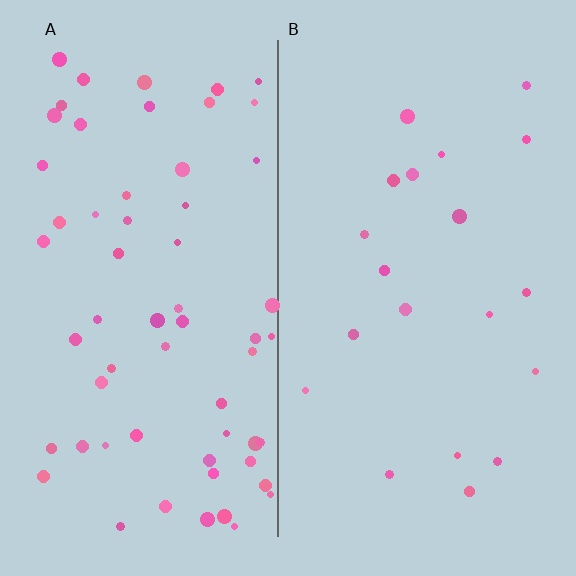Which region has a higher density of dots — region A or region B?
A (the left).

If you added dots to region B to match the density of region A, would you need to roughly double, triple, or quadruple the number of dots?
Approximately triple.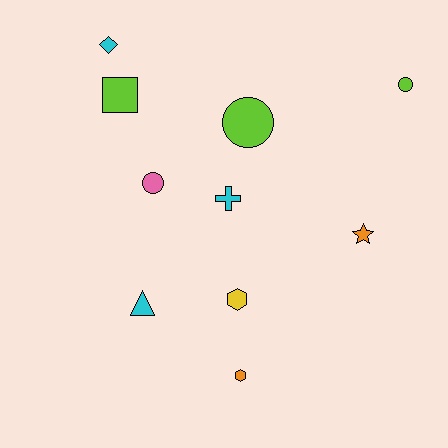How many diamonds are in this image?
There is 1 diamond.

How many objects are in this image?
There are 10 objects.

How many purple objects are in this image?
There are no purple objects.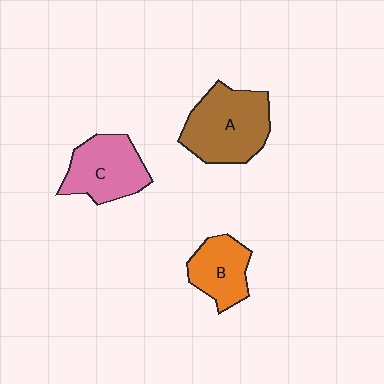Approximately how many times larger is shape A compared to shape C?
Approximately 1.3 times.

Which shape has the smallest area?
Shape B (orange).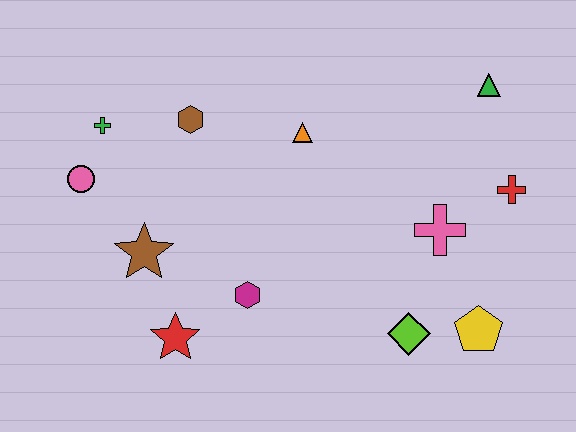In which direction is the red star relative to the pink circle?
The red star is below the pink circle.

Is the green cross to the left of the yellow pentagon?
Yes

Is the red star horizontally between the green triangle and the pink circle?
Yes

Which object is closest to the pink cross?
The red cross is closest to the pink cross.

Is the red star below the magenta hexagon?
Yes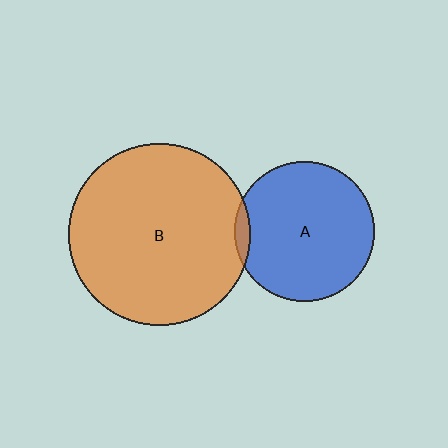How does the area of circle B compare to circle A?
Approximately 1.7 times.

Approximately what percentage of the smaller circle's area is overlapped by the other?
Approximately 5%.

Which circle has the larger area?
Circle B (orange).